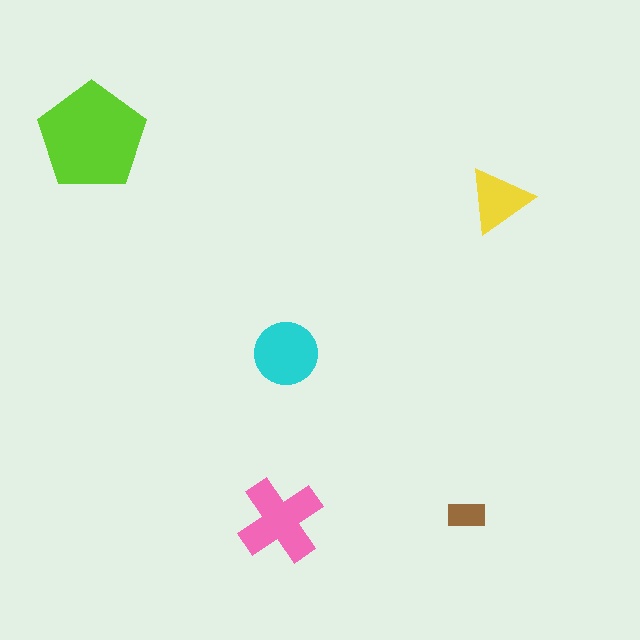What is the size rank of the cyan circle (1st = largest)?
3rd.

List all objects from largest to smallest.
The lime pentagon, the pink cross, the cyan circle, the yellow triangle, the brown rectangle.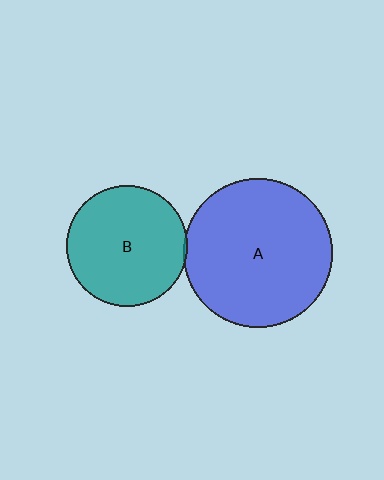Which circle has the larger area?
Circle A (blue).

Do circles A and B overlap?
Yes.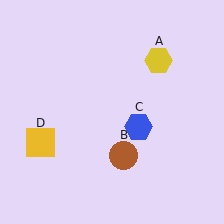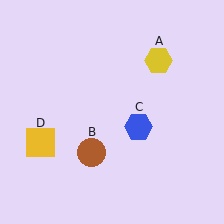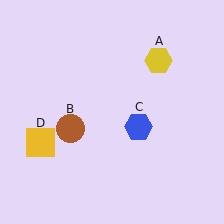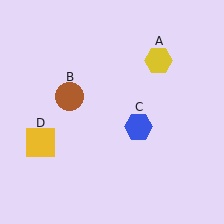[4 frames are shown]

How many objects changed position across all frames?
1 object changed position: brown circle (object B).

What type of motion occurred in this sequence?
The brown circle (object B) rotated clockwise around the center of the scene.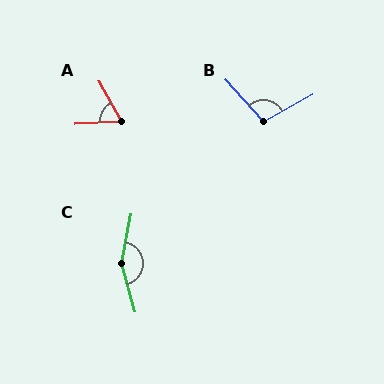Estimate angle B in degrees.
Approximately 103 degrees.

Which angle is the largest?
C, at approximately 154 degrees.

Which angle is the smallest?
A, at approximately 64 degrees.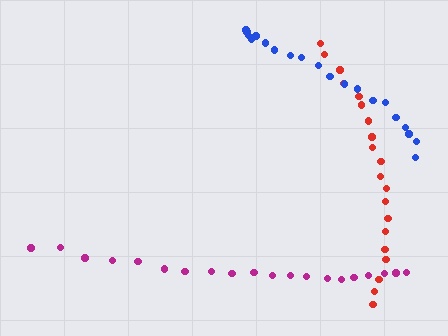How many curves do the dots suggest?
There are 3 distinct paths.